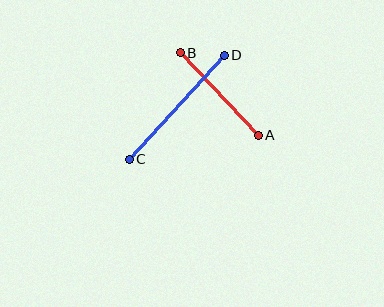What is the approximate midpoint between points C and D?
The midpoint is at approximately (177, 107) pixels.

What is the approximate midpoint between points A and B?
The midpoint is at approximately (219, 94) pixels.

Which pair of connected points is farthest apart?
Points C and D are farthest apart.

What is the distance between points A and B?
The distance is approximately 113 pixels.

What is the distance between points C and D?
The distance is approximately 141 pixels.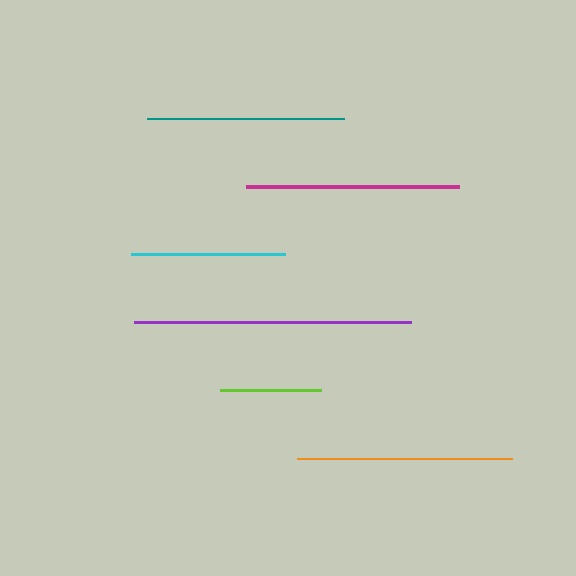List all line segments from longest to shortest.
From longest to shortest: purple, orange, magenta, teal, cyan, lime.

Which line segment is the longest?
The purple line is the longest at approximately 278 pixels.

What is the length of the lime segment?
The lime segment is approximately 101 pixels long.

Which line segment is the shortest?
The lime line is the shortest at approximately 101 pixels.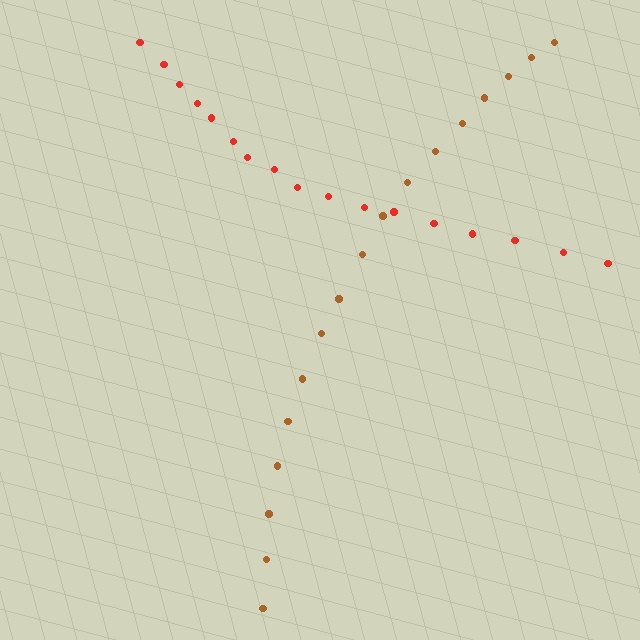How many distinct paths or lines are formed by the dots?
There are 2 distinct paths.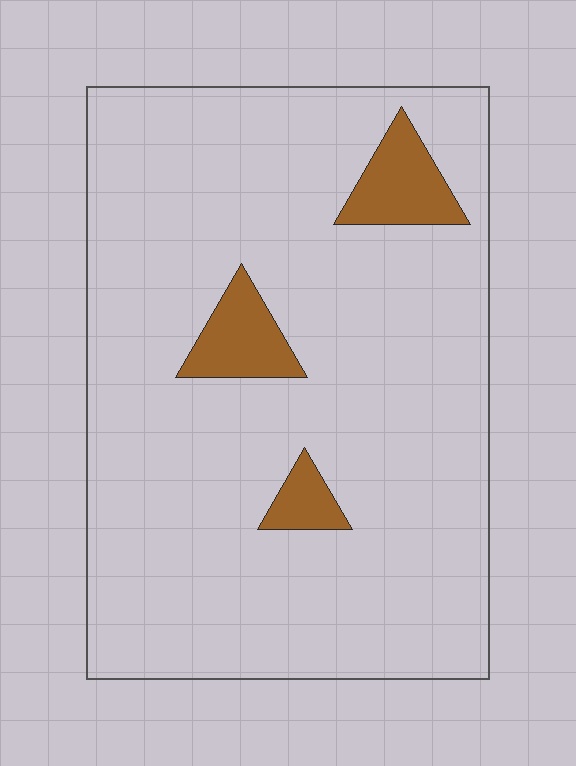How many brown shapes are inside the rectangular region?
3.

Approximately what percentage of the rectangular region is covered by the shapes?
Approximately 10%.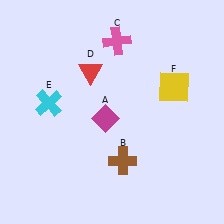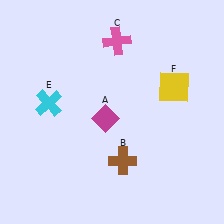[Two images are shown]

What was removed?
The red triangle (D) was removed in Image 2.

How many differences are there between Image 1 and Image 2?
There is 1 difference between the two images.